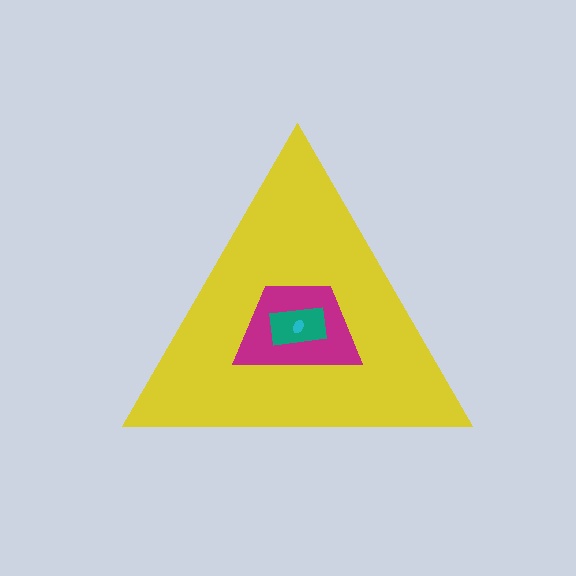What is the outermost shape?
The yellow triangle.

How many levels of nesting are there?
4.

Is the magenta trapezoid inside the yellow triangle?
Yes.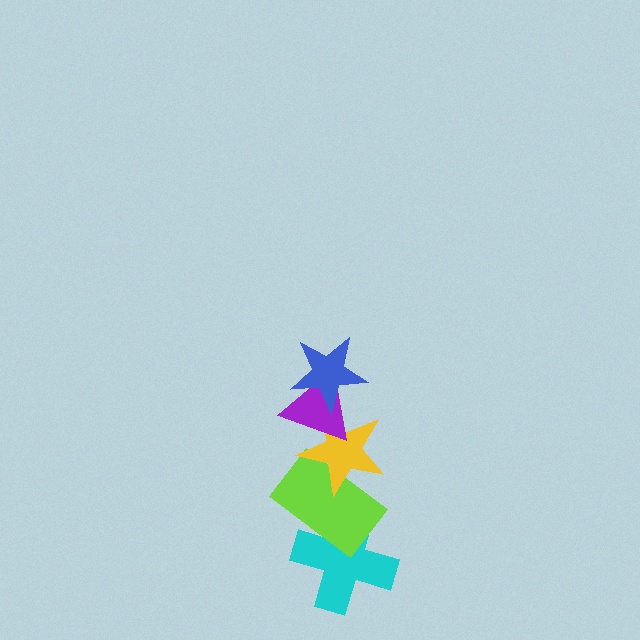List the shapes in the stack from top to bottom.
From top to bottom: the blue star, the purple triangle, the yellow star, the lime rectangle, the cyan cross.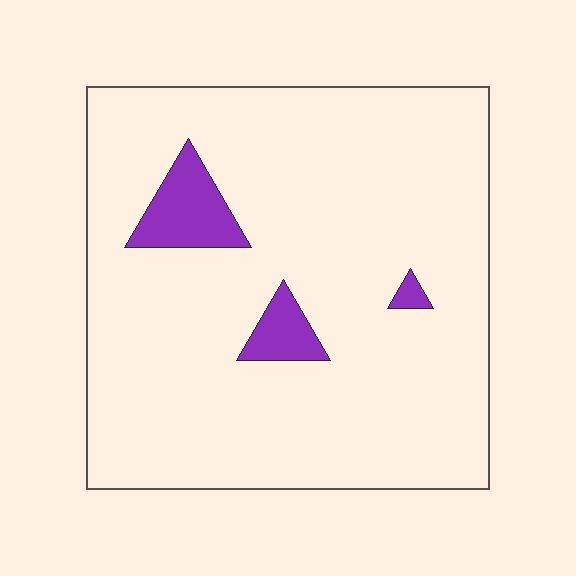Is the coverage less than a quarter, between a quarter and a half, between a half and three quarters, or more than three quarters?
Less than a quarter.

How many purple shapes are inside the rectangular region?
3.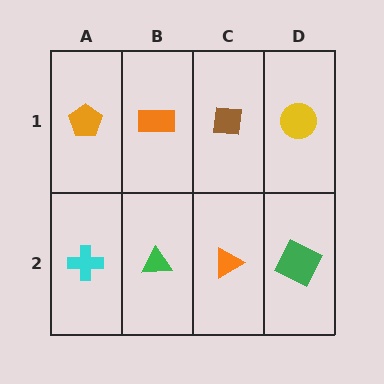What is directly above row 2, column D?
A yellow circle.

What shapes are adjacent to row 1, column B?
A green triangle (row 2, column B), an orange pentagon (row 1, column A), a brown square (row 1, column C).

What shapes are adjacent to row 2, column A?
An orange pentagon (row 1, column A), a green triangle (row 2, column B).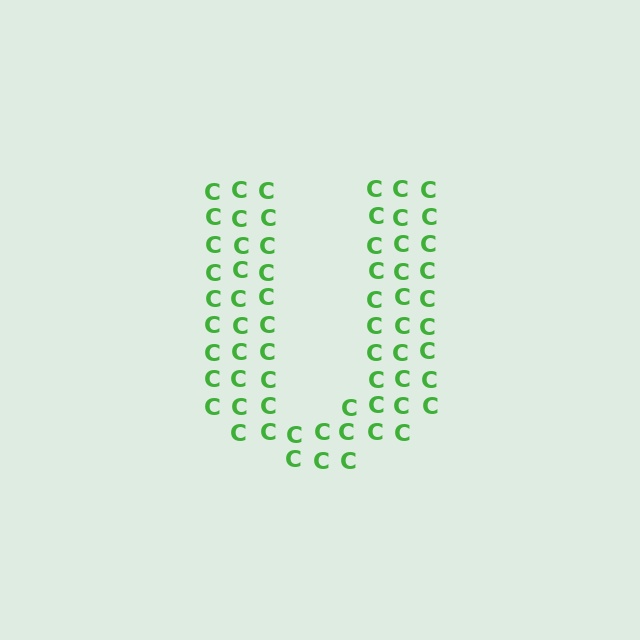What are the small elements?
The small elements are letter C's.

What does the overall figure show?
The overall figure shows the letter U.